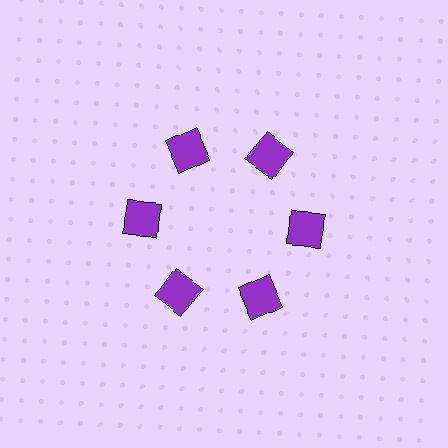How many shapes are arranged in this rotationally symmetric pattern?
There are 6 shapes, arranged in 6 groups of 1.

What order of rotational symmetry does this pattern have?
This pattern has 6-fold rotational symmetry.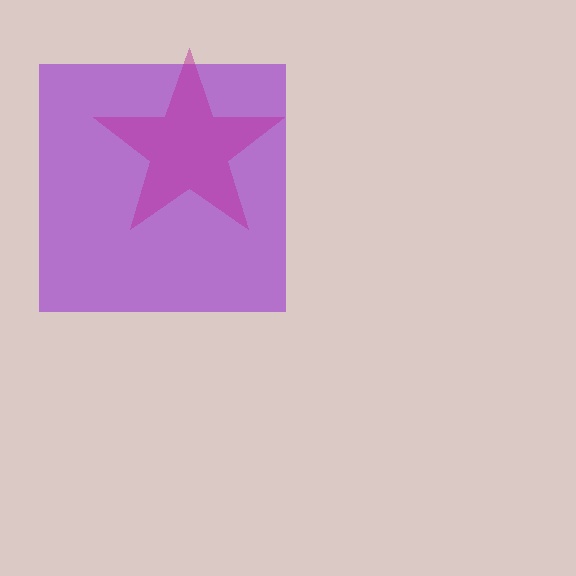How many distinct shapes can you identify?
There are 2 distinct shapes: a purple square, a magenta star.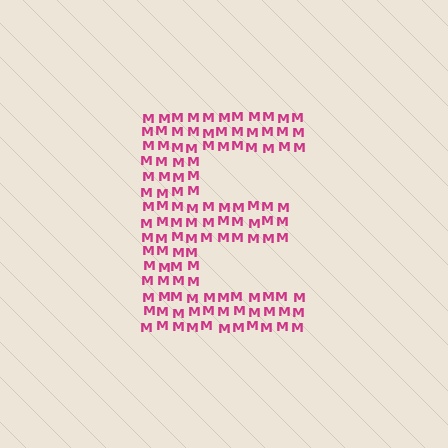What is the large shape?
The large shape is the letter E.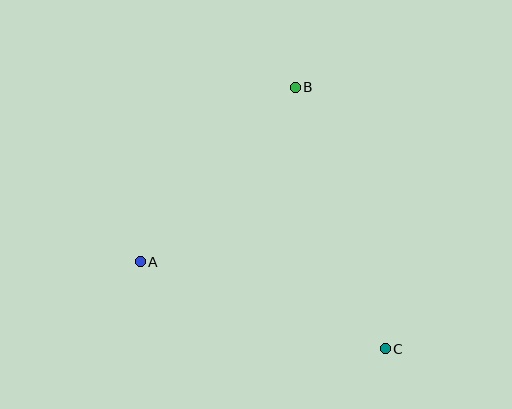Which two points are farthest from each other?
Points B and C are farthest from each other.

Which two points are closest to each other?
Points A and B are closest to each other.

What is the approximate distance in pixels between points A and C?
The distance between A and C is approximately 260 pixels.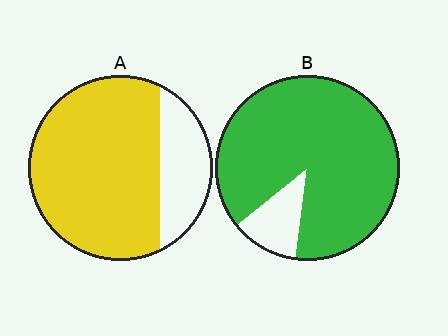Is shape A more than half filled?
Yes.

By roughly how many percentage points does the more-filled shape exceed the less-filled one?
By roughly 10 percentage points (B over A).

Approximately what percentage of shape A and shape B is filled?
A is approximately 75% and B is approximately 90%.